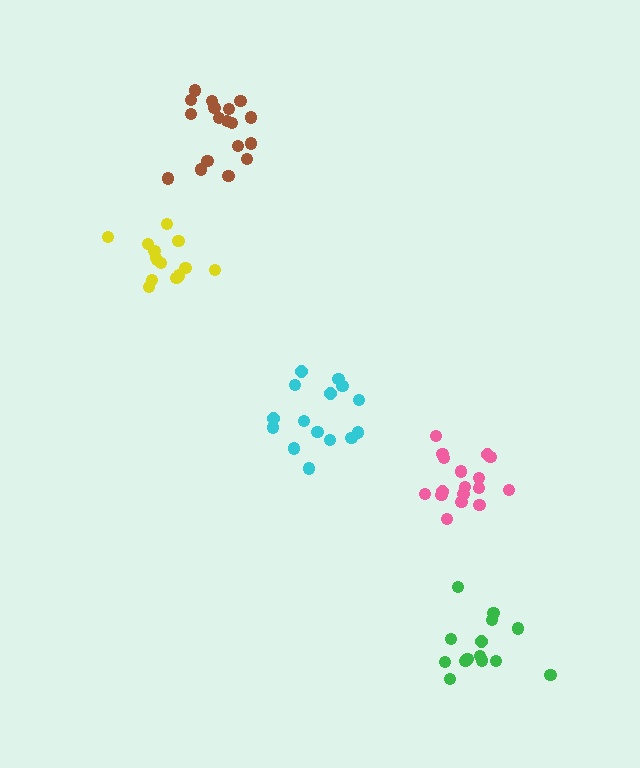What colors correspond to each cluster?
The clusters are colored: cyan, pink, green, yellow, brown.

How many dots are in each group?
Group 1: 15 dots, Group 2: 17 dots, Group 3: 14 dots, Group 4: 14 dots, Group 5: 18 dots (78 total).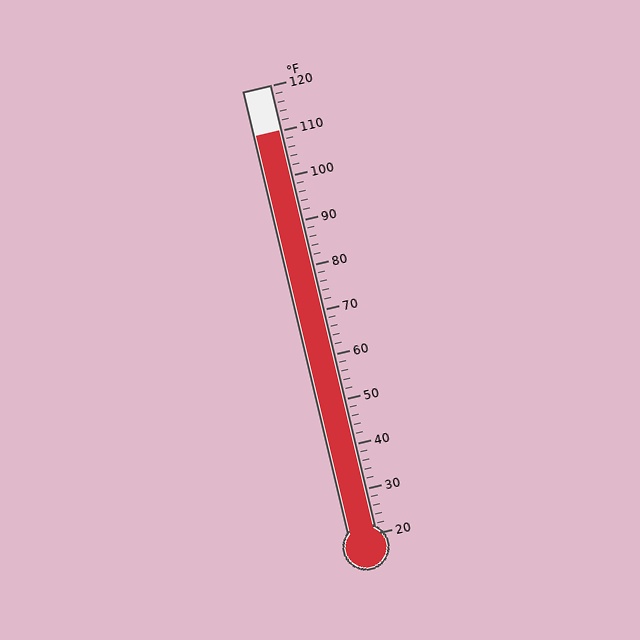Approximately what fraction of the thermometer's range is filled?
The thermometer is filled to approximately 90% of its range.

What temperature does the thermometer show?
The thermometer shows approximately 110°F.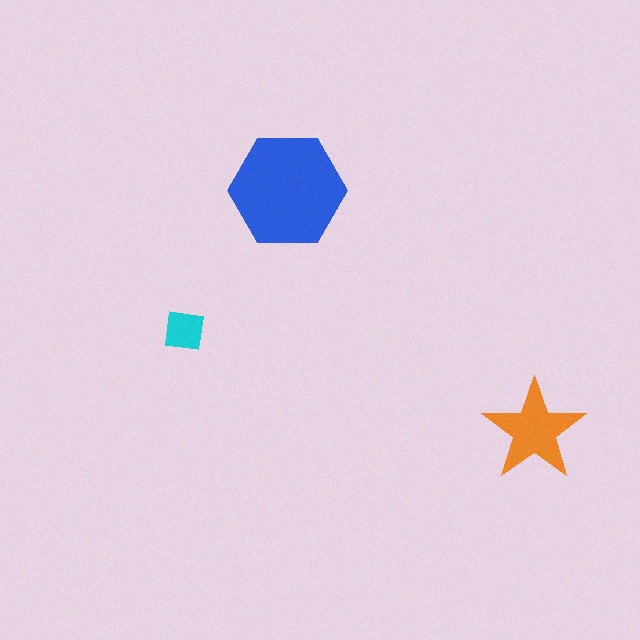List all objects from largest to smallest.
The blue hexagon, the orange star, the cyan square.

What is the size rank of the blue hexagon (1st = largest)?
1st.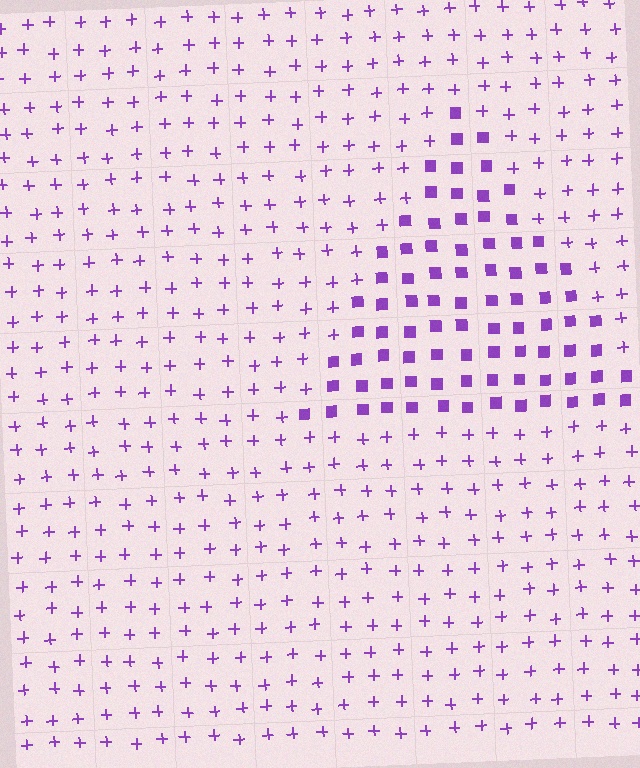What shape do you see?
I see a triangle.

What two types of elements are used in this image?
The image uses squares inside the triangle region and plus signs outside it.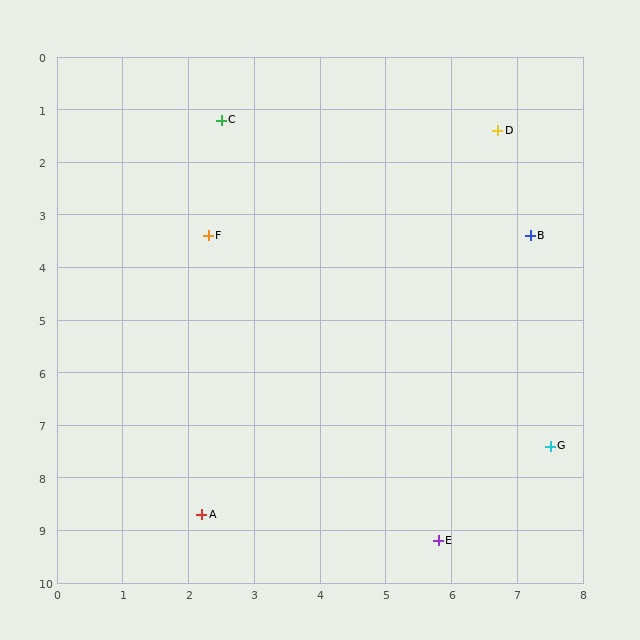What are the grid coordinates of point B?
Point B is at approximately (7.2, 3.4).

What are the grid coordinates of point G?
Point G is at approximately (7.5, 7.4).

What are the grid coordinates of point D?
Point D is at approximately (6.7, 1.4).